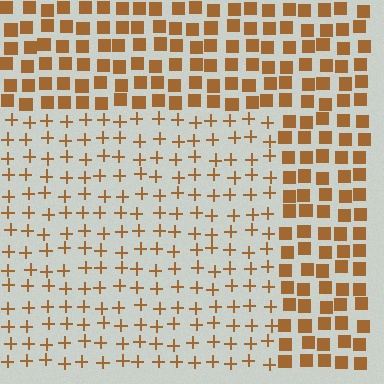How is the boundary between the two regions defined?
The boundary is defined by a change in element shape: plus signs inside vs. squares outside. All elements share the same color and spacing.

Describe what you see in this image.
The image is filled with small brown elements arranged in a uniform grid. A rectangle-shaped region contains plus signs, while the surrounding area contains squares. The boundary is defined purely by the change in element shape.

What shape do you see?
I see a rectangle.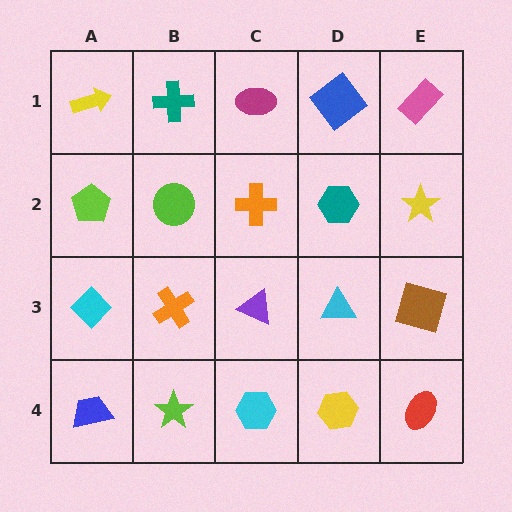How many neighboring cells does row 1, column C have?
3.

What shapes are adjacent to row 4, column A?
A cyan diamond (row 3, column A), a lime star (row 4, column B).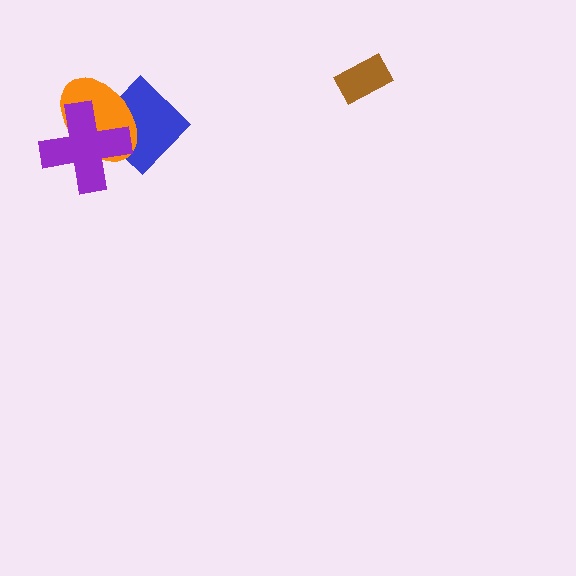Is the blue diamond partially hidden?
Yes, it is partially covered by another shape.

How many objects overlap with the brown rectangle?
0 objects overlap with the brown rectangle.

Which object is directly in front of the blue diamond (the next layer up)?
The orange ellipse is directly in front of the blue diamond.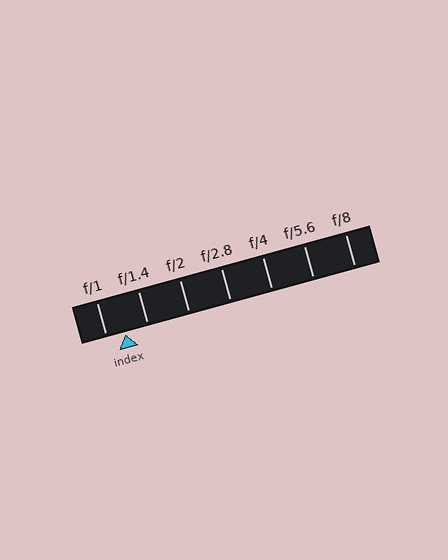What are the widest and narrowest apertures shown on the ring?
The widest aperture shown is f/1 and the narrowest is f/8.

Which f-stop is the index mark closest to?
The index mark is closest to f/1.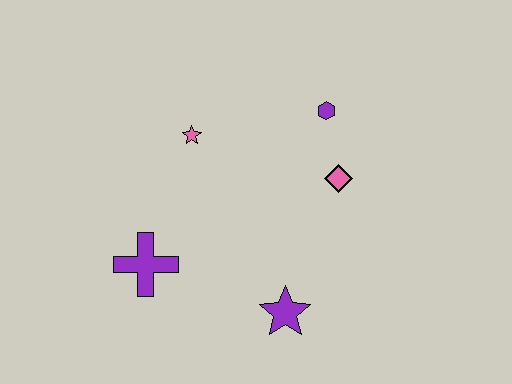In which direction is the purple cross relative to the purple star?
The purple cross is to the left of the purple star.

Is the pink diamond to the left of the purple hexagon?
No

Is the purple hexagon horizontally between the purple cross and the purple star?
No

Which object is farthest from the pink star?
The purple star is farthest from the pink star.